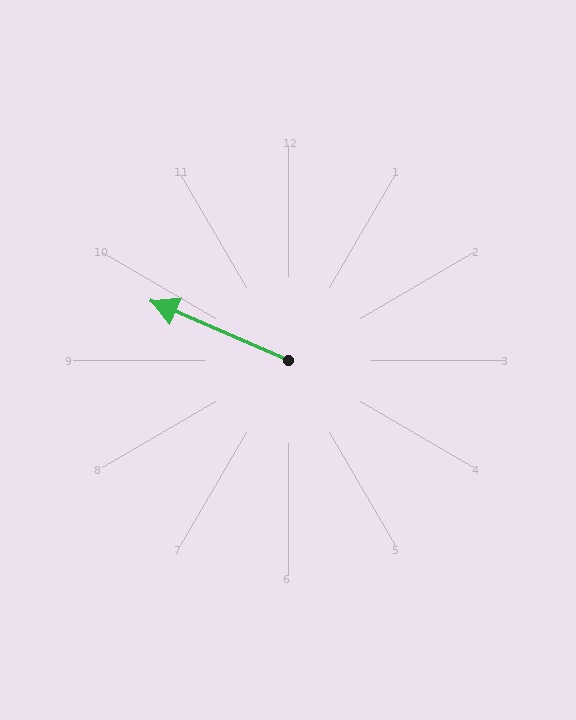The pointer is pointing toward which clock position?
Roughly 10 o'clock.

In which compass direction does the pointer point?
Northwest.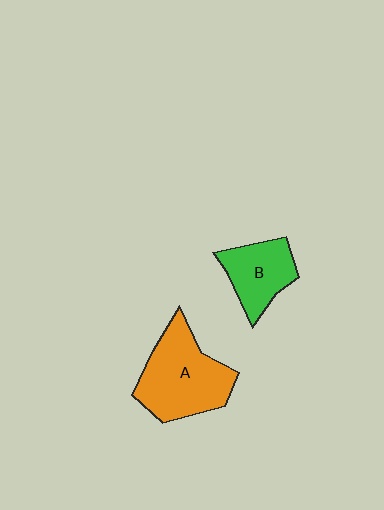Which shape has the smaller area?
Shape B (green).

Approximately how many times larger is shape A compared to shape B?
Approximately 1.6 times.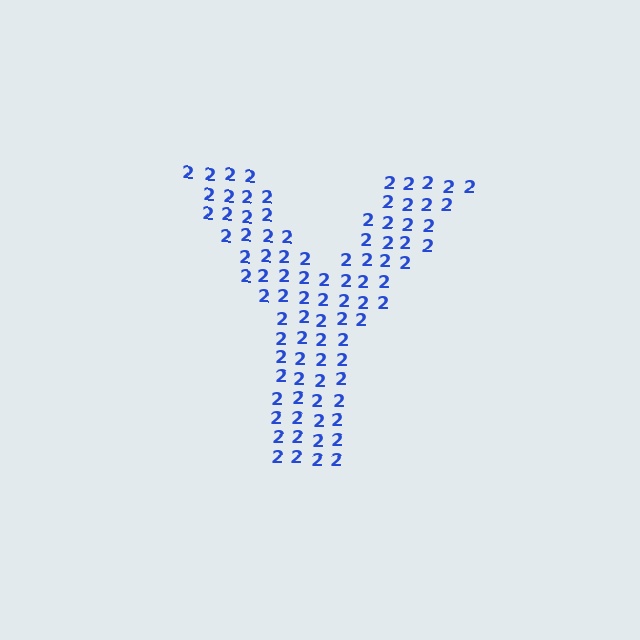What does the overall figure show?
The overall figure shows the letter Y.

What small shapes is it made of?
It is made of small digit 2's.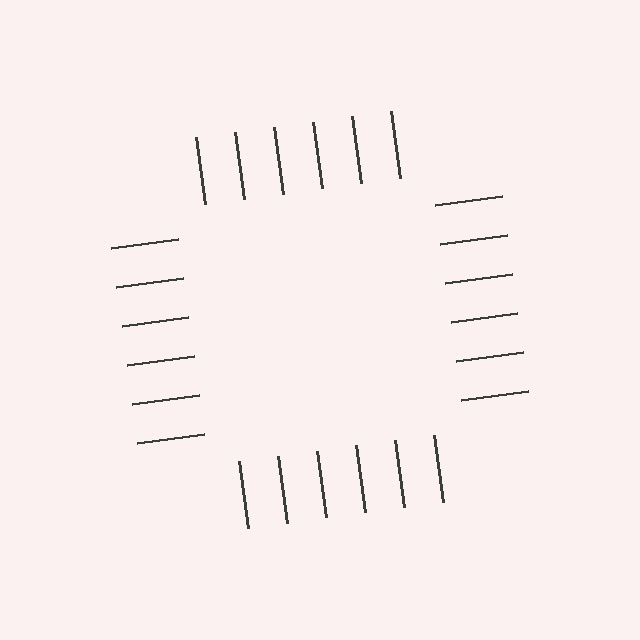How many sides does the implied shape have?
4 sides — the line-ends trace a square.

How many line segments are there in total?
24 — 6 along each of the 4 edges.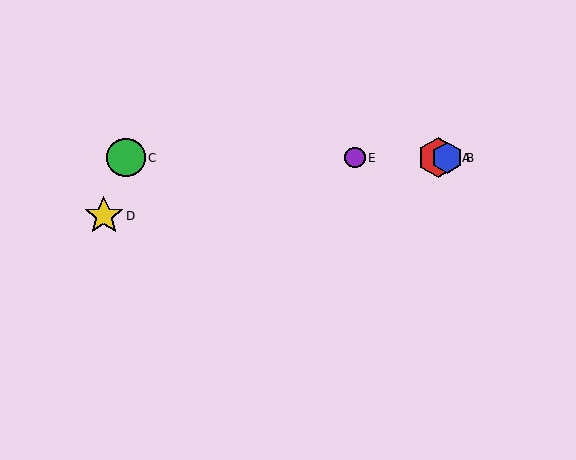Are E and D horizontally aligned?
No, E is at y≈158 and D is at y≈216.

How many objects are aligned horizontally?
4 objects (A, B, C, E) are aligned horizontally.